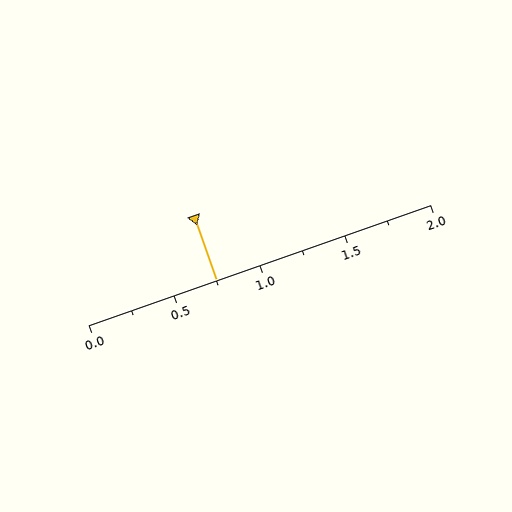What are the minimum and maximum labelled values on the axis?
The axis runs from 0.0 to 2.0.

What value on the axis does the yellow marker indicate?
The marker indicates approximately 0.75.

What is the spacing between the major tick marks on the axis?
The major ticks are spaced 0.5 apart.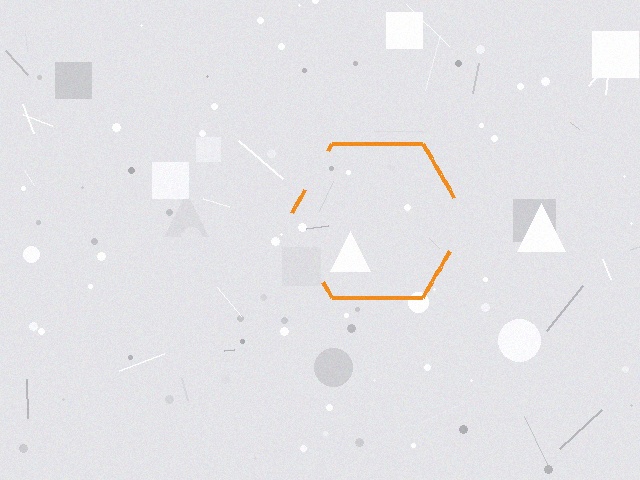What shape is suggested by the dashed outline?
The dashed outline suggests a hexagon.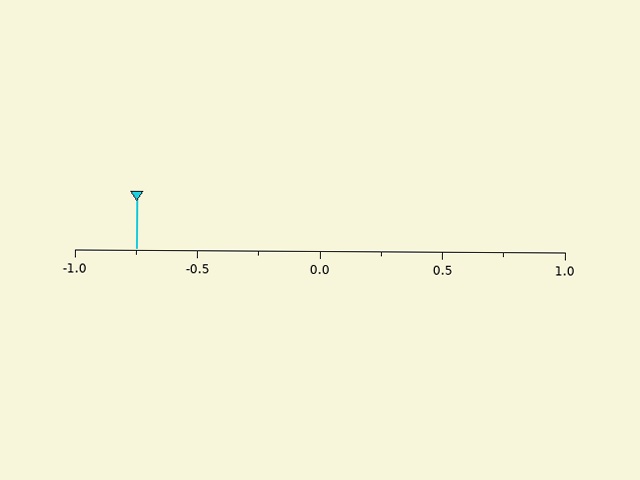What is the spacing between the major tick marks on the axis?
The major ticks are spaced 0.5 apart.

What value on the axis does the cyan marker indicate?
The marker indicates approximately -0.75.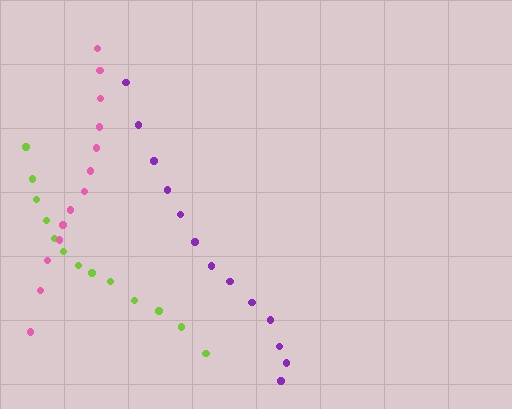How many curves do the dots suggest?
There are 3 distinct paths.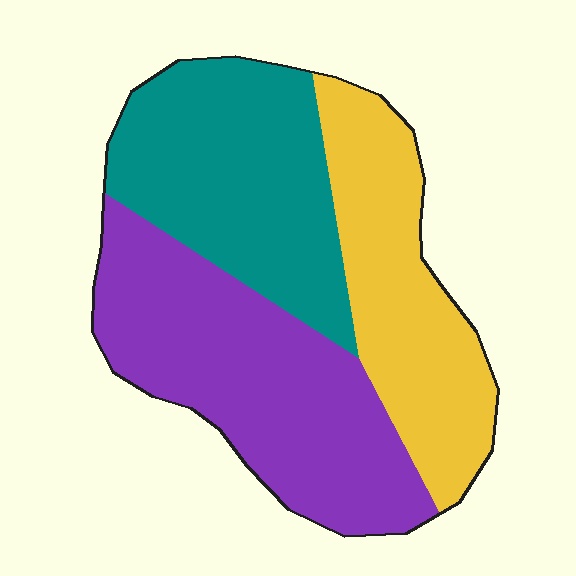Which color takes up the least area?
Yellow, at roughly 30%.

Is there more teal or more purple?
Purple.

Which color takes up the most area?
Purple, at roughly 40%.